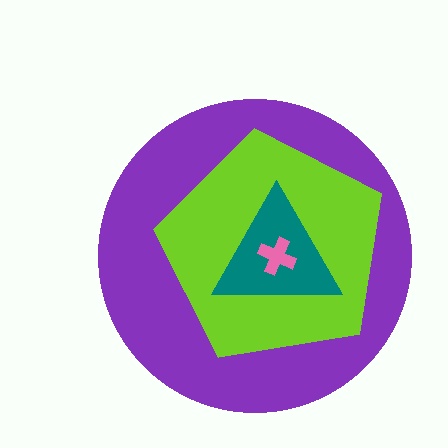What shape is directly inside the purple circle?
The lime pentagon.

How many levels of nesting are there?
4.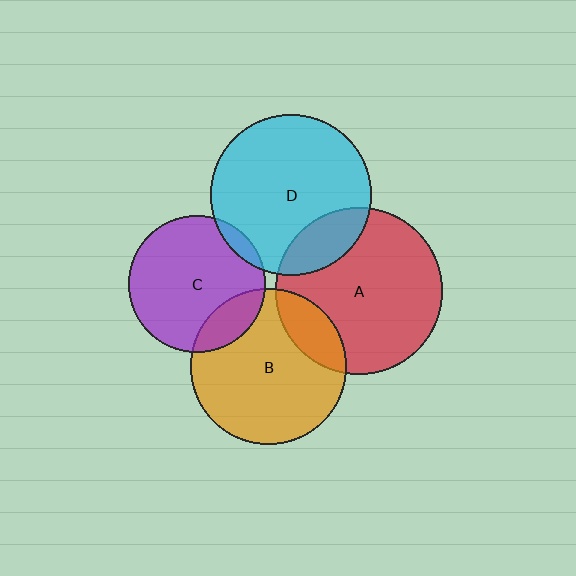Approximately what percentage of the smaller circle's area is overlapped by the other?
Approximately 20%.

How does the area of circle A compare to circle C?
Approximately 1.5 times.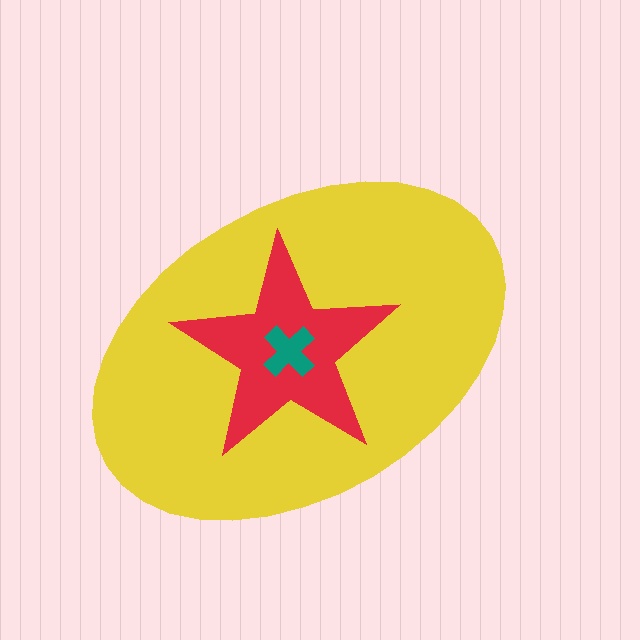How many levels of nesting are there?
3.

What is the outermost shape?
The yellow ellipse.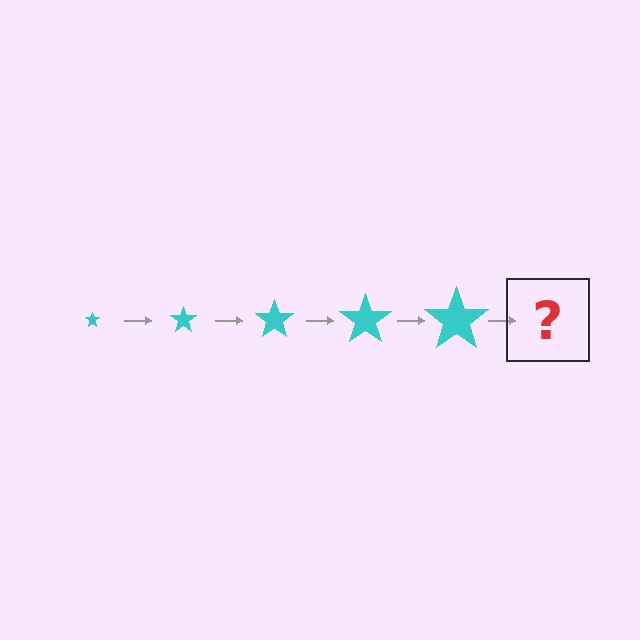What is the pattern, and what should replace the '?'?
The pattern is that the star gets progressively larger each step. The '?' should be a cyan star, larger than the previous one.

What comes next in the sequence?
The next element should be a cyan star, larger than the previous one.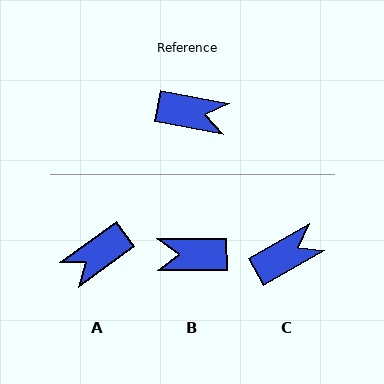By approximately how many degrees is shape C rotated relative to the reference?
Approximately 40 degrees counter-clockwise.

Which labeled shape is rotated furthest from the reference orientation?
B, about 170 degrees away.